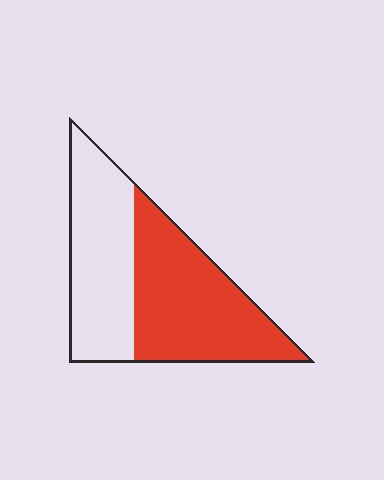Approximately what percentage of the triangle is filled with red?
Approximately 55%.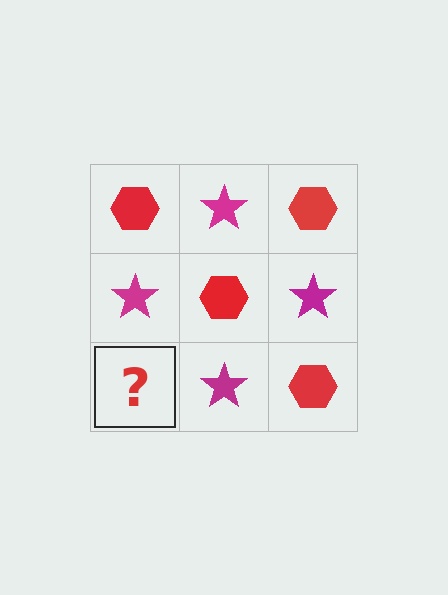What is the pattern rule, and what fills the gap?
The rule is that it alternates red hexagon and magenta star in a checkerboard pattern. The gap should be filled with a red hexagon.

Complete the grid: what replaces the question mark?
The question mark should be replaced with a red hexagon.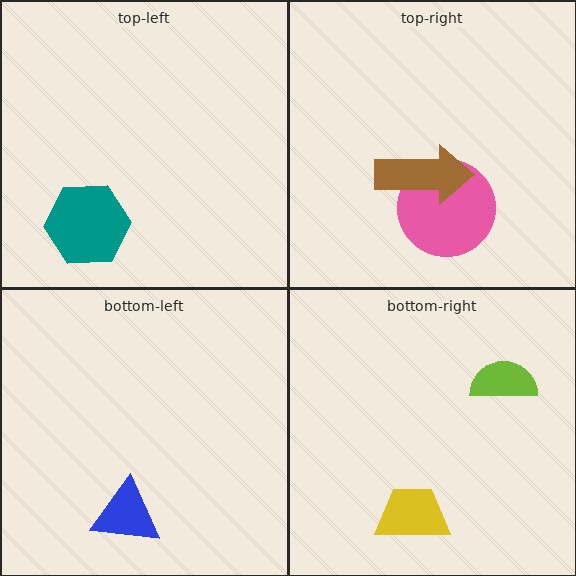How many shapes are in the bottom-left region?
1.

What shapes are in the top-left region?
The teal hexagon.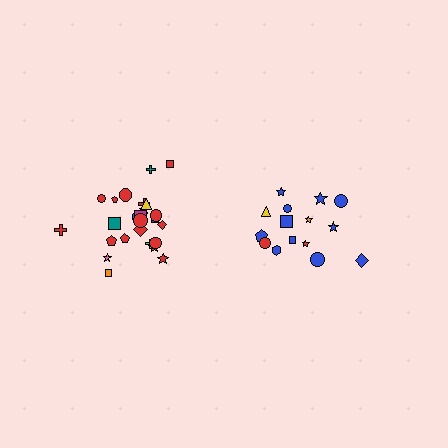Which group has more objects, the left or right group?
The left group.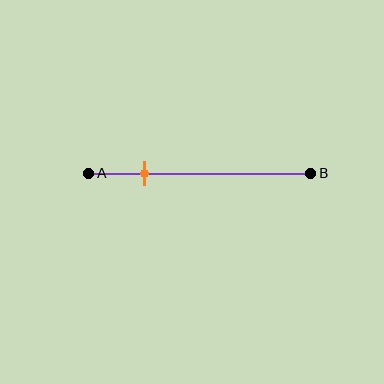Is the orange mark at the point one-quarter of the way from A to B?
Yes, the mark is approximately at the one-quarter point.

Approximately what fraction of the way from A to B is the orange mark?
The orange mark is approximately 25% of the way from A to B.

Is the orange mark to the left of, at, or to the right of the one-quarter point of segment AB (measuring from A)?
The orange mark is approximately at the one-quarter point of segment AB.